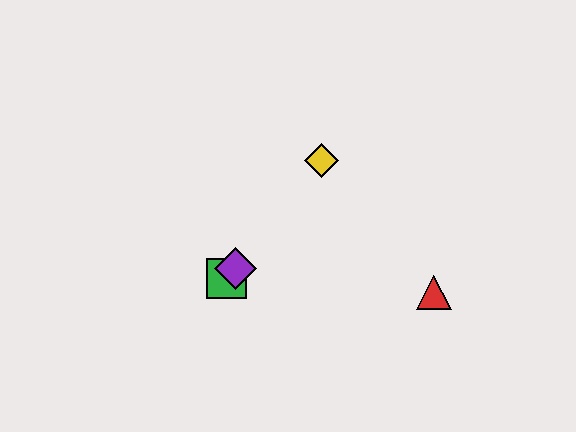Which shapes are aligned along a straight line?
The blue triangle, the green square, the yellow diamond, the purple diamond are aligned along a straight line.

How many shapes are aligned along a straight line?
4 shapes (the blue triangle, the green square, the yellow diamond, the purple diamond) are aligned along a straight line.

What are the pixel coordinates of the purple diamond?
The purple diamond is at (236, 268).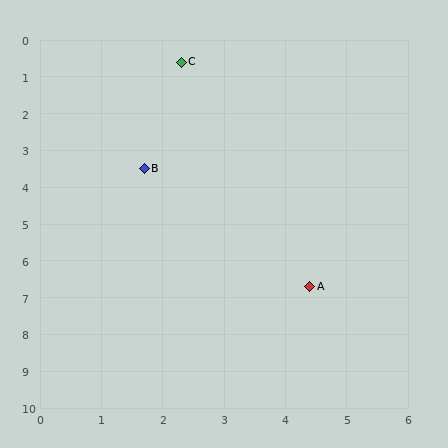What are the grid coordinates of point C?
Point C is at approximately (2.3, 0.6).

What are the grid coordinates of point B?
Point B is at approximately (1.7, 3.5).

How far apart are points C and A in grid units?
Points C and A are about 6.5 grid units apart.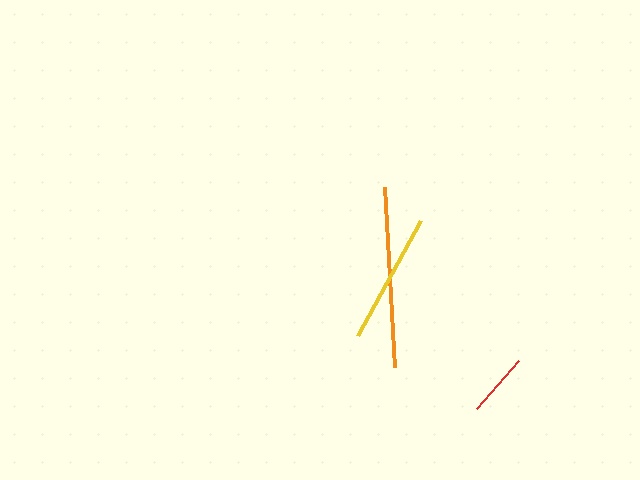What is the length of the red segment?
The red segment is approximately 64 pixels long.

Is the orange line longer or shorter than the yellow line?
The orange line is longer than the yellow line.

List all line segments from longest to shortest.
From longest to shortest: orange, yellow, red.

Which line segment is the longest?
The orange line is the longest at approximately 180 pixels.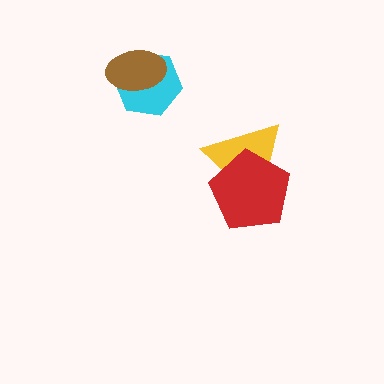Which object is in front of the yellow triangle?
The red pentagon is in front of the yellow triangle.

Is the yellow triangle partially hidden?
Yes, it is partially covered by another shape.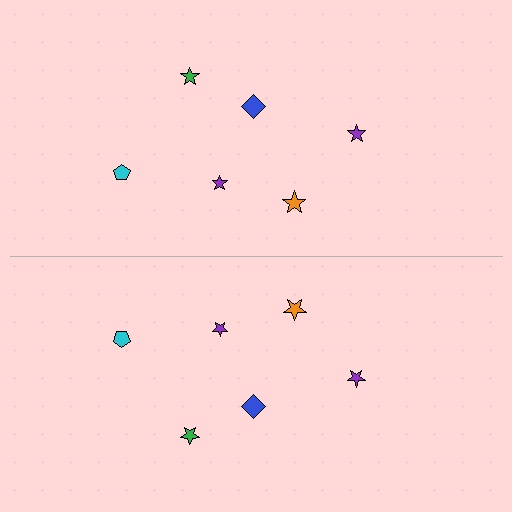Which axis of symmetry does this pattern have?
The pattern has a horizontal axis of symmetry running through the center of the image.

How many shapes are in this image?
There are 12 shapes in this image.